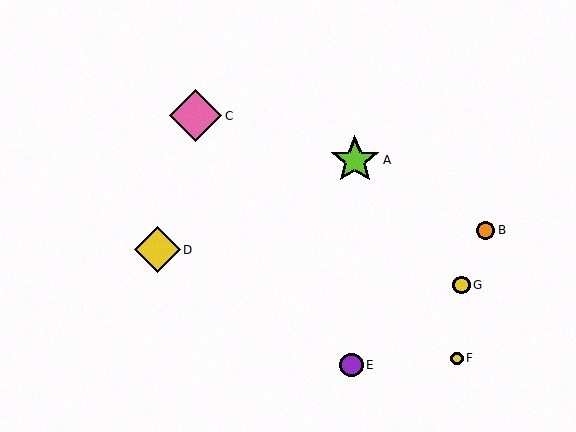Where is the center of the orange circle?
The center of the orange circle is at (485, 230).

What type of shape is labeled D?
Shape D is a yellow diamond.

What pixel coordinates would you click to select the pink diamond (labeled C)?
Click at (196, 116) to select the pink diamond C.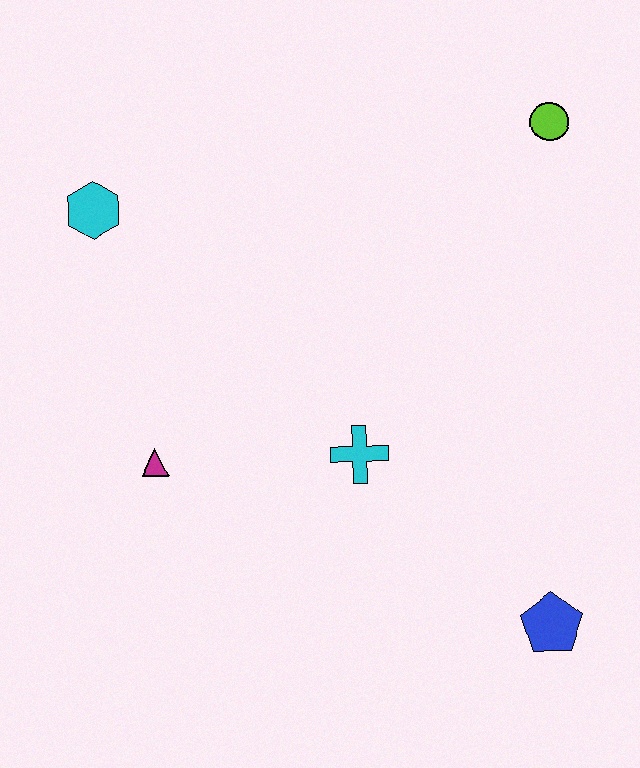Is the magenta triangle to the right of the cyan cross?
No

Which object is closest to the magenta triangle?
The cyan cross is closest to the magenta triangle.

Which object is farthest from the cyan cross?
The lime circle is farthest from the cyan cross.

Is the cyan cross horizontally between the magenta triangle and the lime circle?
Yes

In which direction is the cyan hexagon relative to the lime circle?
The cyan hexagon is to the left of the lime circle.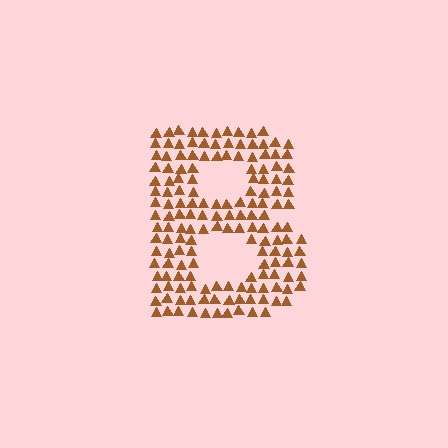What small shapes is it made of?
It is made of small triangles.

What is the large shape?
The large shape is the letter B.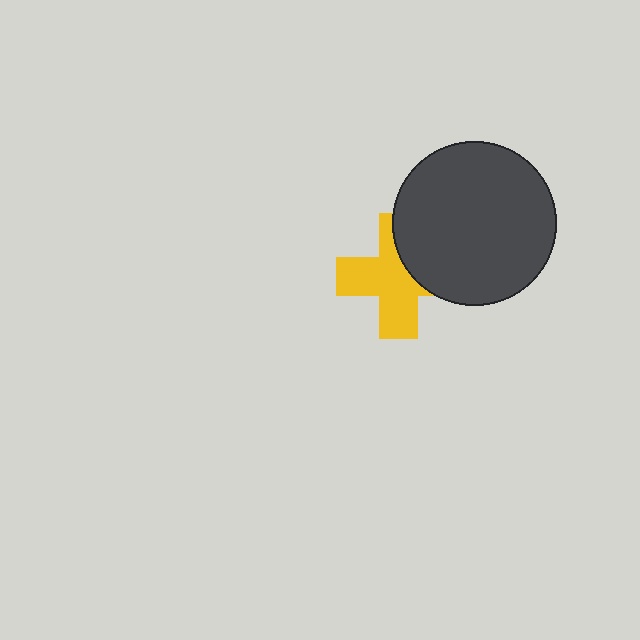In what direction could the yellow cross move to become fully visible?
The yellow cross could move left. That would shift it out from behind the dark gray circle entirely.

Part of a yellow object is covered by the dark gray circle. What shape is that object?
It is a cross.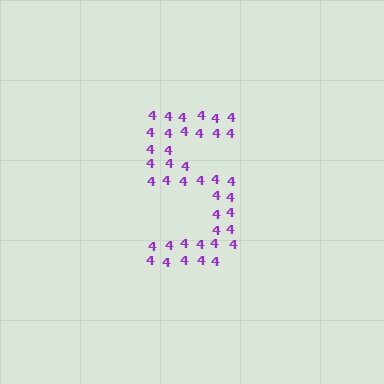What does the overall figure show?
The overall figure shows the digit 5.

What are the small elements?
The small elements are digit 4's.